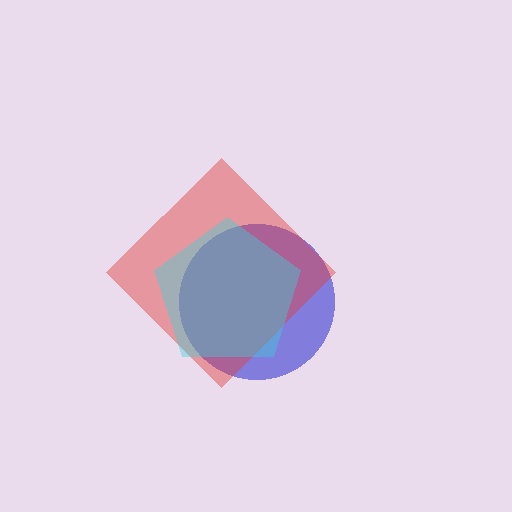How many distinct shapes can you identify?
There are 3 distinct shapes: a blue circle, a red diamond, a cyan pentagon.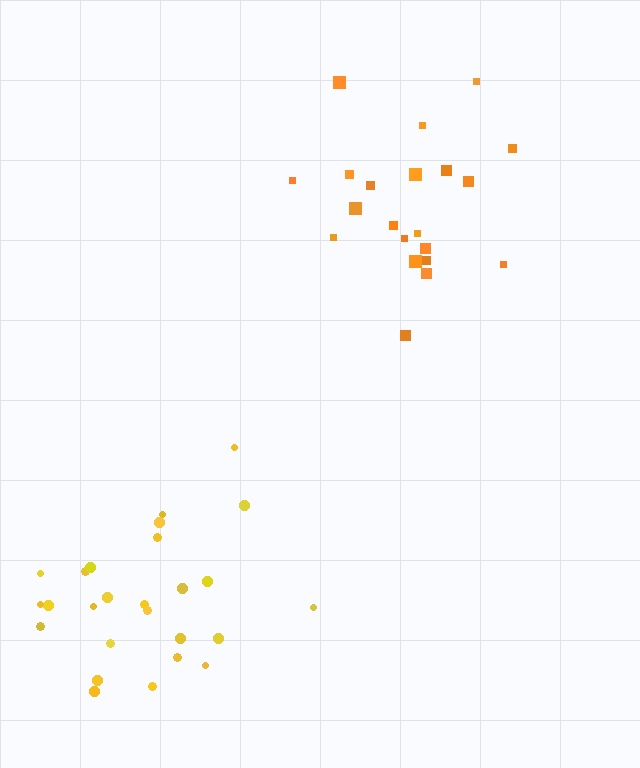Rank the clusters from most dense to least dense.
yellow, orange.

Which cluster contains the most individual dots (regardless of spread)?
Yellow (26).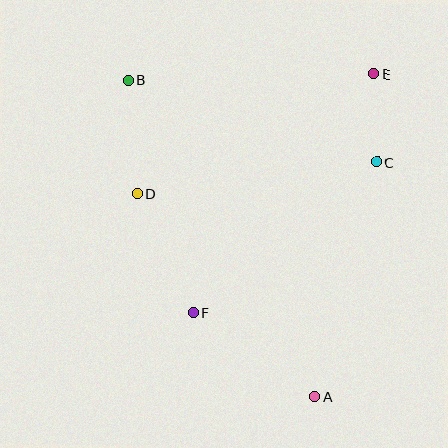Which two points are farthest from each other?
Points A and B are farthest from each other.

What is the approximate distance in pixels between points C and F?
The distance between C and F is approximately 237 pixels.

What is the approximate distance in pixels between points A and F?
The distance between A and F is approximately 148 pixels.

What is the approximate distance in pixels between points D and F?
The distance between D and F is approximately 131 pixels.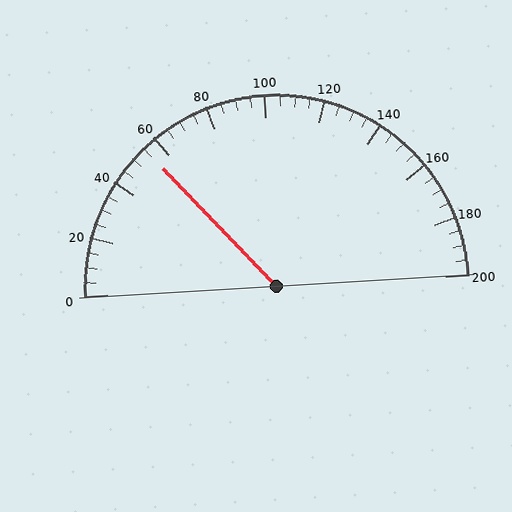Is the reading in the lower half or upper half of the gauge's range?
The reading is in the lower half of the range (0 to 200).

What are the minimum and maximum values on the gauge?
The gauge ranges from 0 to 200.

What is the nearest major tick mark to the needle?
The nearest major tick mark is 60.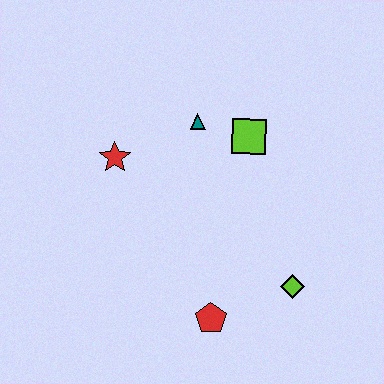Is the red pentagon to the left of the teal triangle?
No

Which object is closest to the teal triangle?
The lime square is closest to the teal triangle.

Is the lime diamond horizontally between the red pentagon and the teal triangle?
No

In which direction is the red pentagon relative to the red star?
The red pentagon is below the red star.